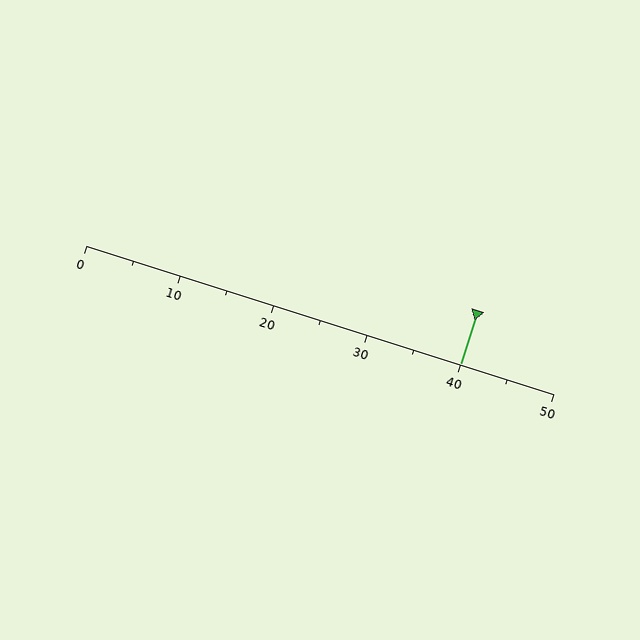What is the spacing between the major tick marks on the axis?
The major ticks are spaced 10 apart.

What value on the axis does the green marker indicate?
The marker indicates approximately 40.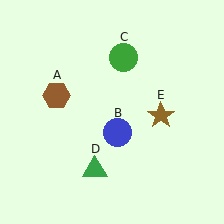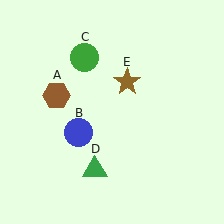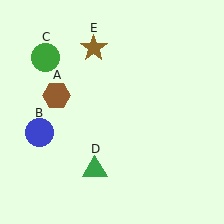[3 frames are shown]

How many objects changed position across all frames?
3 objects changed position: blue circle (object B), green circle (object C), brown star (object E).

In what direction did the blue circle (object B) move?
The blue circle (object B) moved left.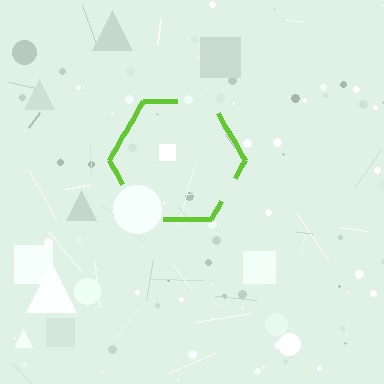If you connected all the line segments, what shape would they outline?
They would outline a hexagon.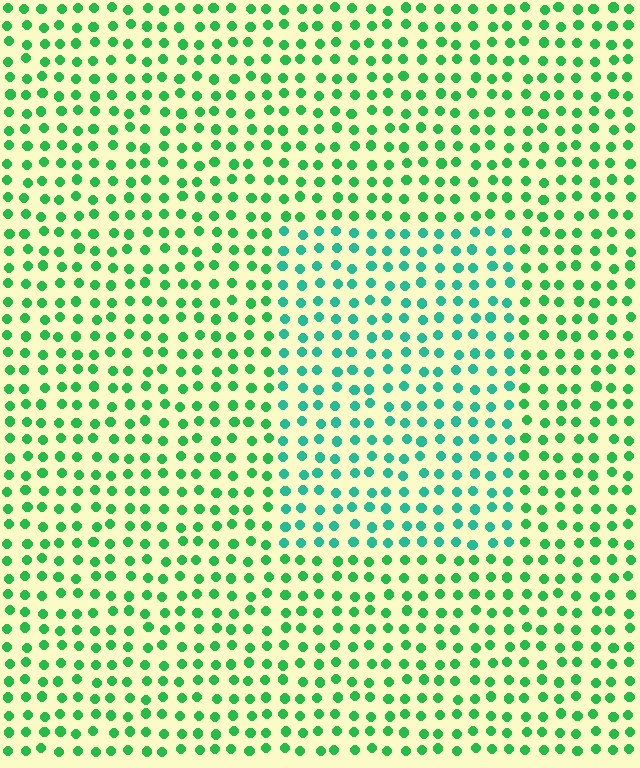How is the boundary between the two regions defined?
The boundary is defined purely by a slight shift in hue (about 31 degrees). Spacing, size, and orientation are identical on both sides.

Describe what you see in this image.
The image is filled with small green elements in a uniform arrangement. A rectangle-shaped region is visible where the elements are tinted to a slightly different hue, forming a subtle color boundary.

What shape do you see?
I see a rectangle.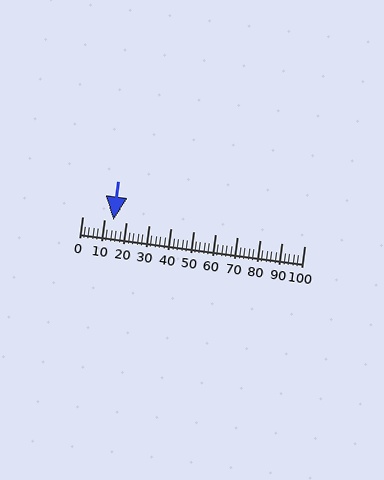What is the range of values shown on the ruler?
The ruler shows values from 0 to 100.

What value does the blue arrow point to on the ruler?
The blue arrow points to approximately 14.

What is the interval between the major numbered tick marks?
The major tick marks are spaced 10 units apart.